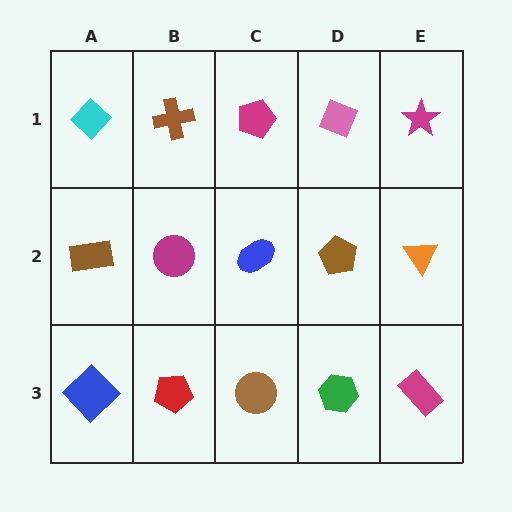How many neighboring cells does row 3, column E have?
2.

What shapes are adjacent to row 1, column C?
A blue ellipse (row 2, column C), a brown cross (row 1, column B), a pink diamond (row 1, column D).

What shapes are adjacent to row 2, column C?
A magenta pentagon (row 1, column C), a brown circle (row 3, column C), a magenta circle (row 2, column B), a brown pentagon (row 2, column D).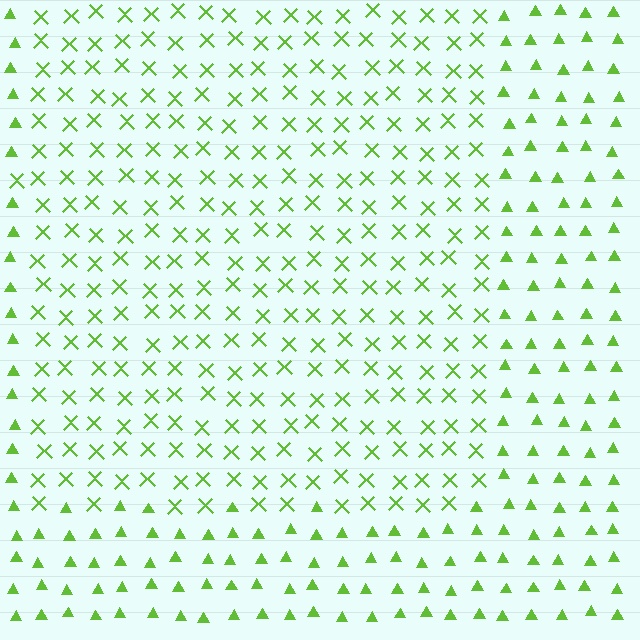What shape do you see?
I see a rectangle.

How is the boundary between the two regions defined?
The boundary is defined by a change in element shape: X marks inside vs. triangles outside. All elements share the same color and spacing.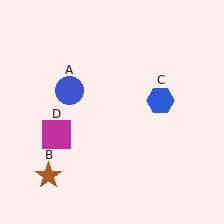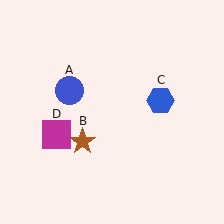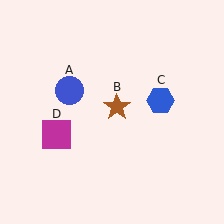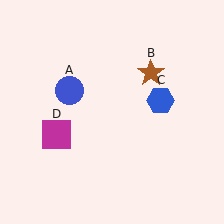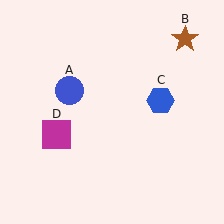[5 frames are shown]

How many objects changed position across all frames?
1 object changed position: brown star (object B).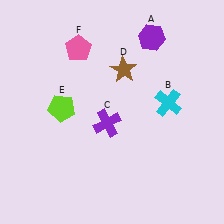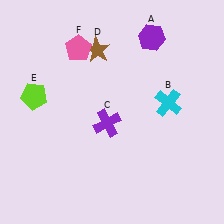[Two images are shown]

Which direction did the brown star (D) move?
The brown star (D) moved left.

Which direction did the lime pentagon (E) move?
The lime pentagon (E) moved left.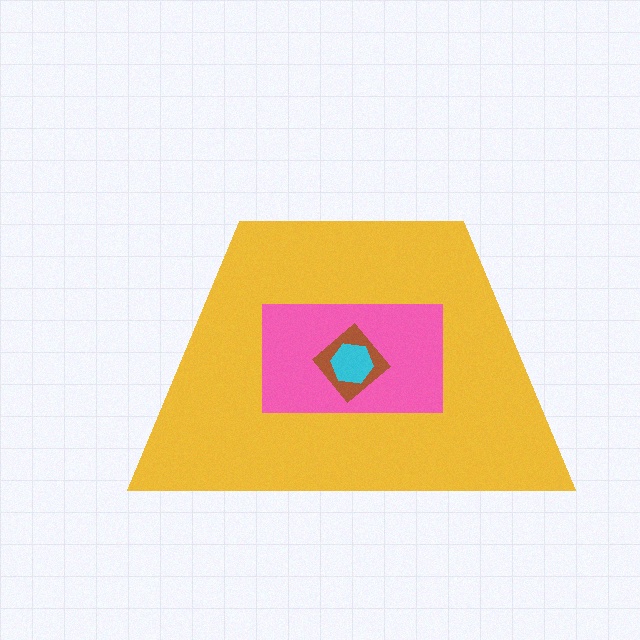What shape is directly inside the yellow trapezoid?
The pink rectangle.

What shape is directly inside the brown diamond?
The cyan hexagon.